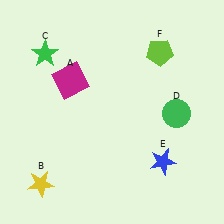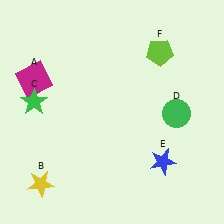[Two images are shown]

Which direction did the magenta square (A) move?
The magenta square (A) moved left.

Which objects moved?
The objects that moved are: the magenta square (A), the green star (C).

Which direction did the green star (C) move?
The green star (C) moved down.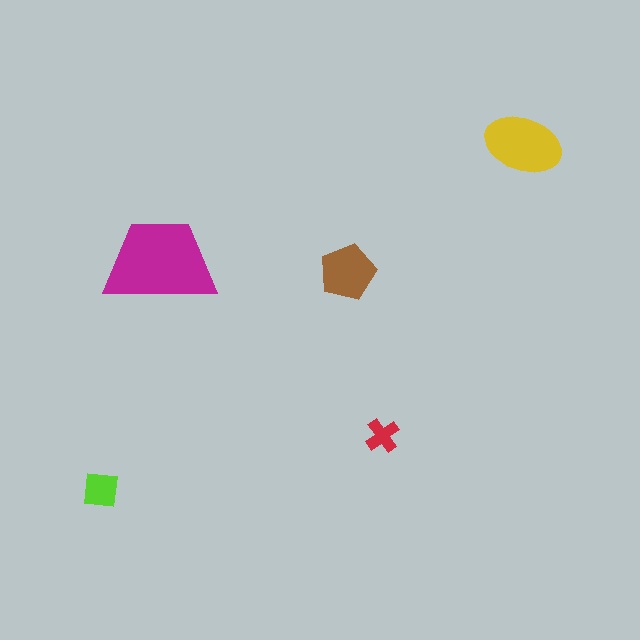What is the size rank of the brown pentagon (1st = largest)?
3rd.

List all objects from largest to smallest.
The magenta trapezoid, the yellow ellipse, the brown pentagon, the lime square, the red cross.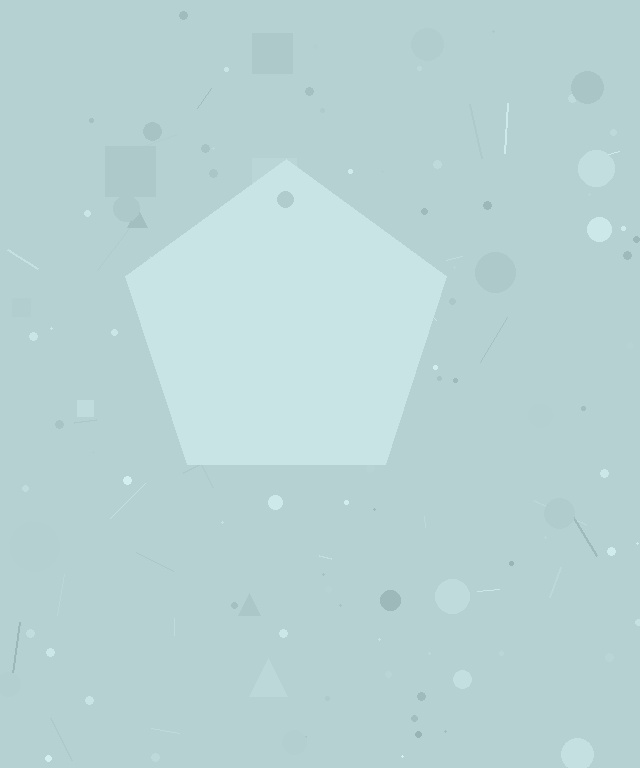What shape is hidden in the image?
A pentagon is hidden in the image.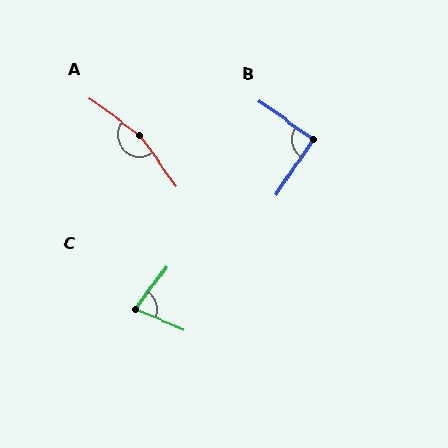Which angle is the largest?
A, at approximately 162 degrees.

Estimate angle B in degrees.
Approximately 91 degrees.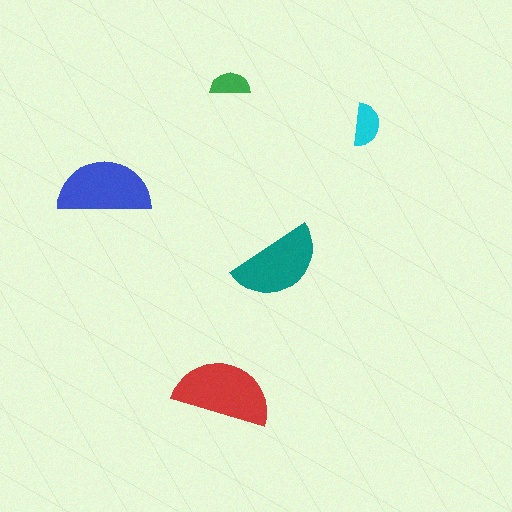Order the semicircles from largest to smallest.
the red one, the blue one, the teal one, the cyan one, the green one.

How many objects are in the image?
There are 5 objects in the image.